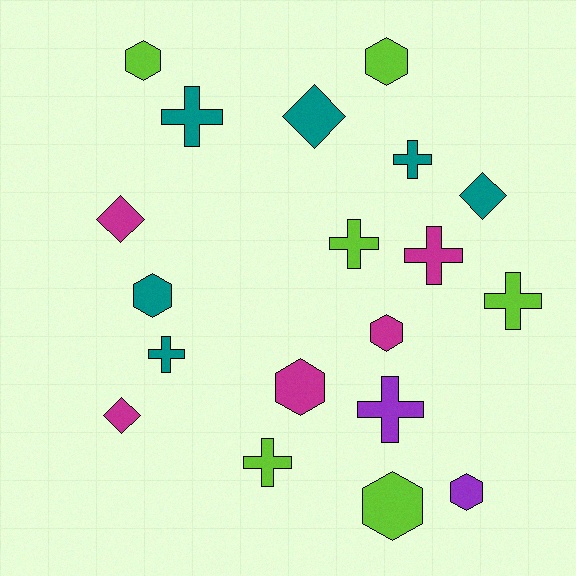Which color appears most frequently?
Lime, with 6 objects.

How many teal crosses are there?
There are 3 teal crosses.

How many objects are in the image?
There are 19 objects.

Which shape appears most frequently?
Cross, with 8 objects.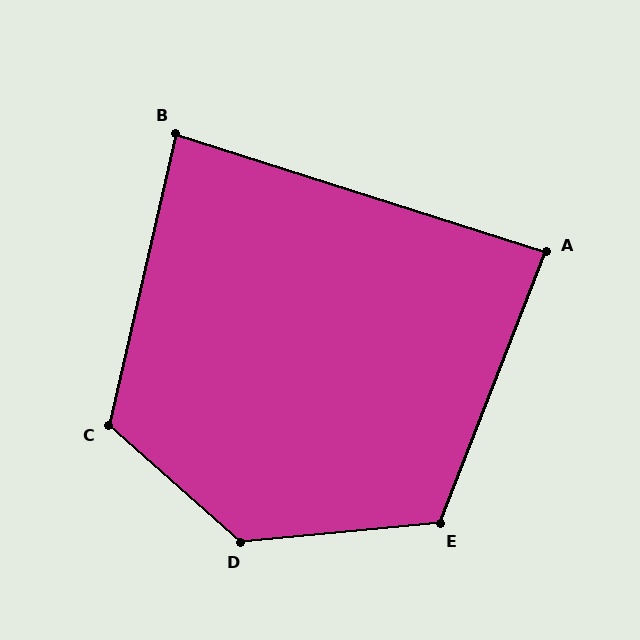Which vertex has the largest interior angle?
D, at approximately 133 degrees.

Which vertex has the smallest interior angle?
B, at approximately 85 degrees.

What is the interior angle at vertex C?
Approximately 119 degrees (obtuse).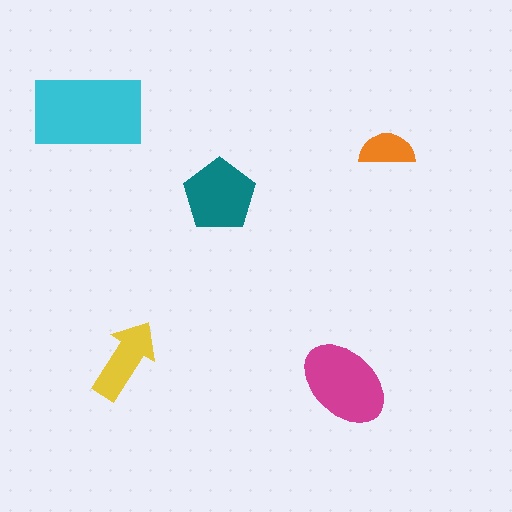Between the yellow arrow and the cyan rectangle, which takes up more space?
The cyan rectangle.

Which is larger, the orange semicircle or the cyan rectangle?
The cyan rectangle.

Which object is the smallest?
The orange semicircle.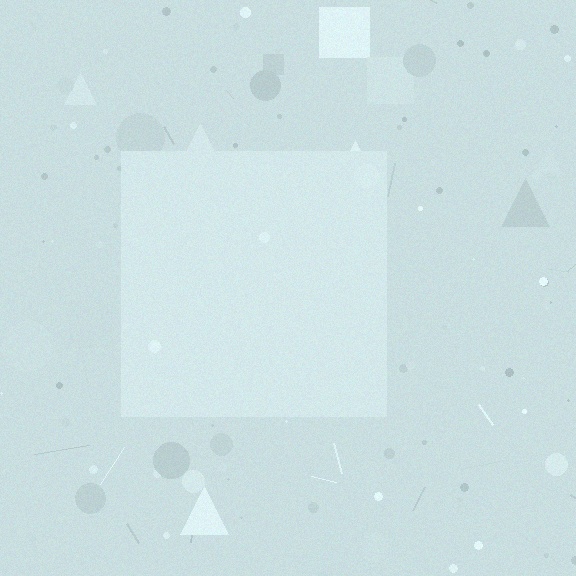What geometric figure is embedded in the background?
A square is embedded in the background.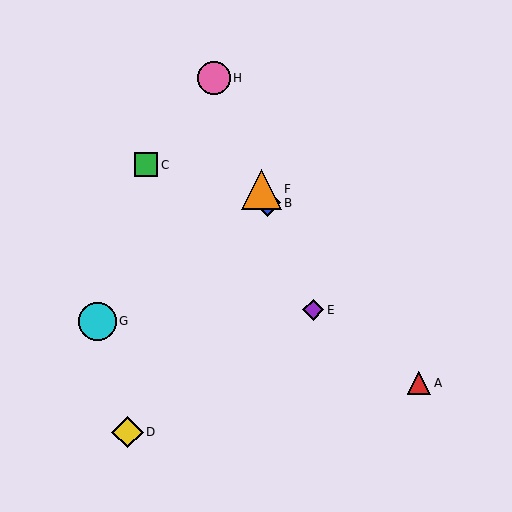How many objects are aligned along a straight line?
4 objects (B, E, F, H) are aligned along a straight line.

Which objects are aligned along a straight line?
Objects B, E, F, H are aligned along a straight line.